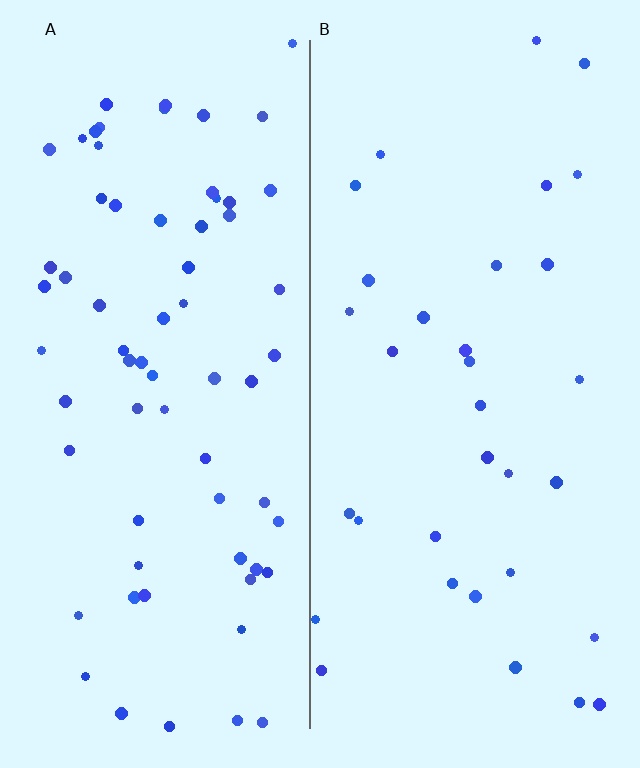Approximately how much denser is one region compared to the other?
Approximately 2.1× — region A over region B.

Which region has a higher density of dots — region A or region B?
A (the left).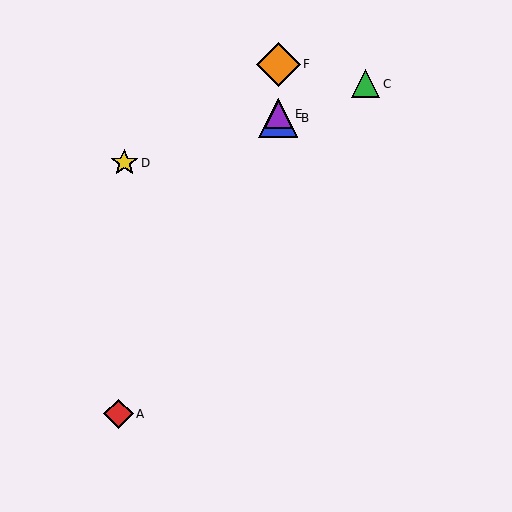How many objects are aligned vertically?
3 objects (B, E, F) are aligned vertically.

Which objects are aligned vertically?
Objects B, E, F are aligned vertically.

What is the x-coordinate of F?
Object F is at x≈278.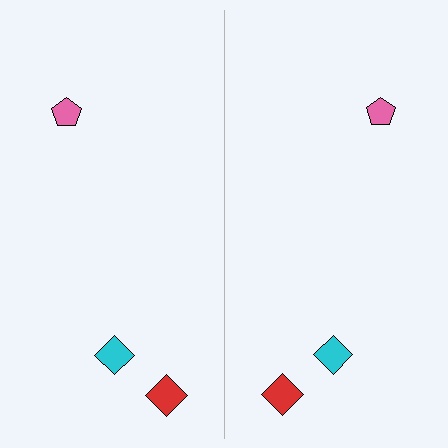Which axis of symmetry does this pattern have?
The pattern has a vertical axis of symmetry running through the center of the image.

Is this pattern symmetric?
Yes, this pattern has bilateral (reflection) symmetry.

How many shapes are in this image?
There are 6 shapes in this image.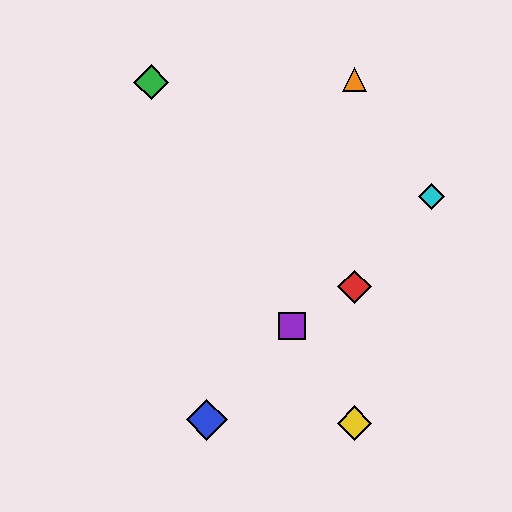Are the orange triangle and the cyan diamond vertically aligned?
No, the orange triangle is at x≈355 and the cyan diamond is at x≈431.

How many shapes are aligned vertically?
3 shapes (the red diamond, the yellow diamond, the orange triangle) are aligned vertically.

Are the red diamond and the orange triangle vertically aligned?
Yes, both are at x≈355.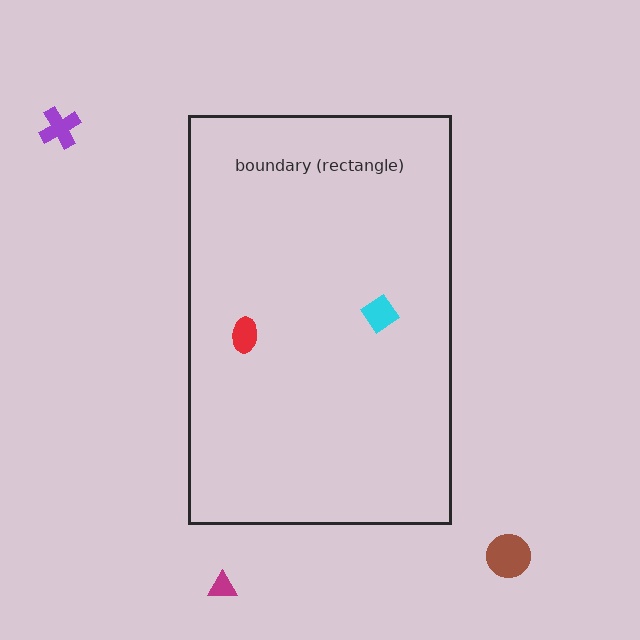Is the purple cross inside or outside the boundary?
Outside.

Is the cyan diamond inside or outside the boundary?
Inside.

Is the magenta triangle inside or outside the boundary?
Outside.